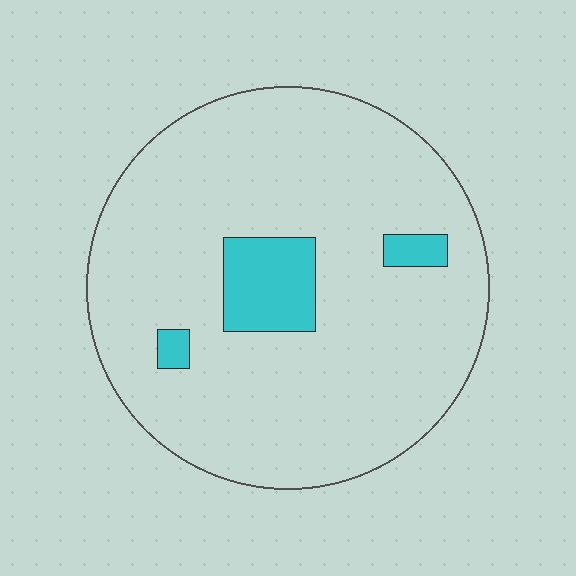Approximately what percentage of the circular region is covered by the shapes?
Approximately 10%.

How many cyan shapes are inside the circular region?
3.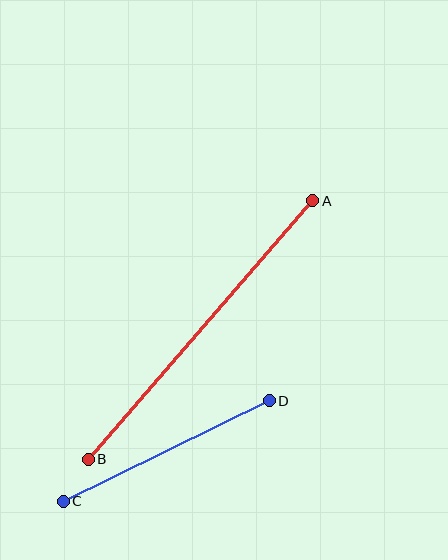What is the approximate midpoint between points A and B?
The midpoint is at approximately (201, 330) pixels.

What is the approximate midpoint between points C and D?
The midpoint is at approximately (166, 451) pixels.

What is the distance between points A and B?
The distance is approximately 342 pixels.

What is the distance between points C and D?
The distance is approximately 230 pixels.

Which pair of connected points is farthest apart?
Points A and B are farthest apart.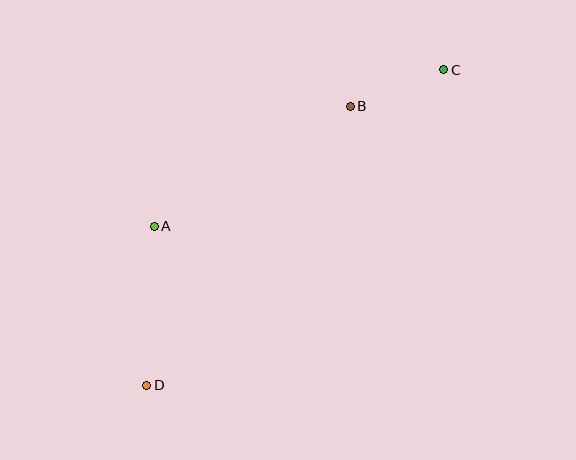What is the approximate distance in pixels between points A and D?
The distance between A and D is approximately 159 pixels.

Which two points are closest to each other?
Points B and C are closest to each other.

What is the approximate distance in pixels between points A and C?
The distance between A and C is approximately 329 pixels.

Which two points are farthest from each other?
Points C and D are farthest from each other.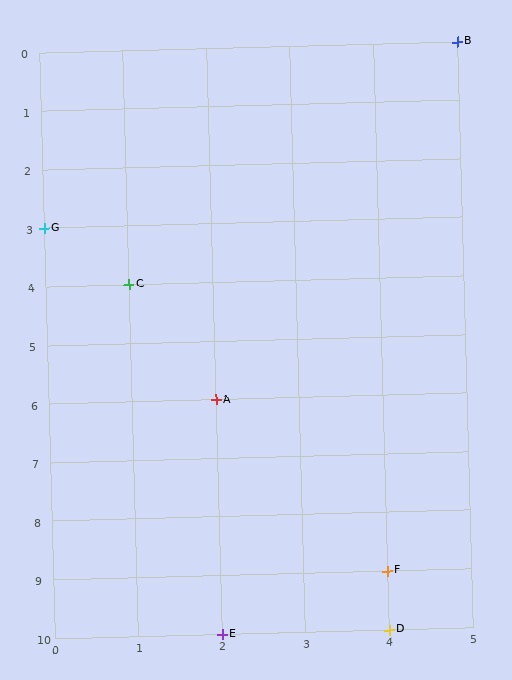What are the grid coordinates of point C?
Point C is at grid coordinates (1, 4).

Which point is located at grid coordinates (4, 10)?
Point D is at (4, 10).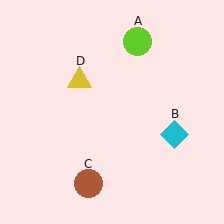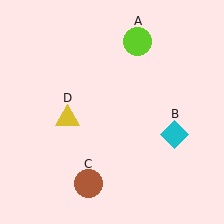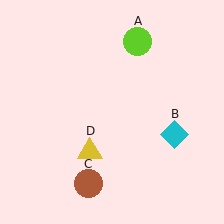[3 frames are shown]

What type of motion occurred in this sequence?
The yellow triangle (object D) rotated counterclockwise around the center of the scene.